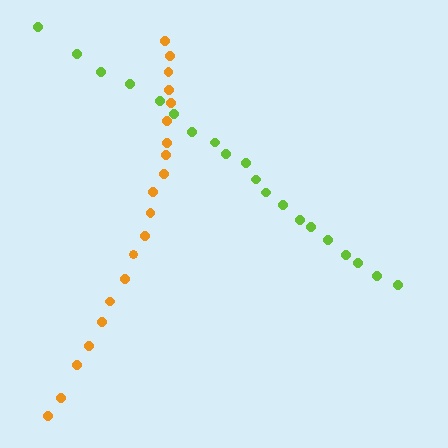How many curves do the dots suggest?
There are 2 distinct paths.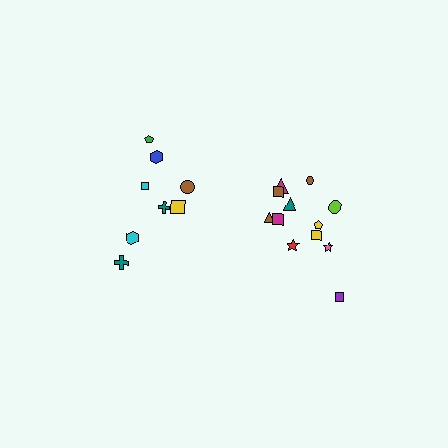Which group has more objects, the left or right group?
The right group.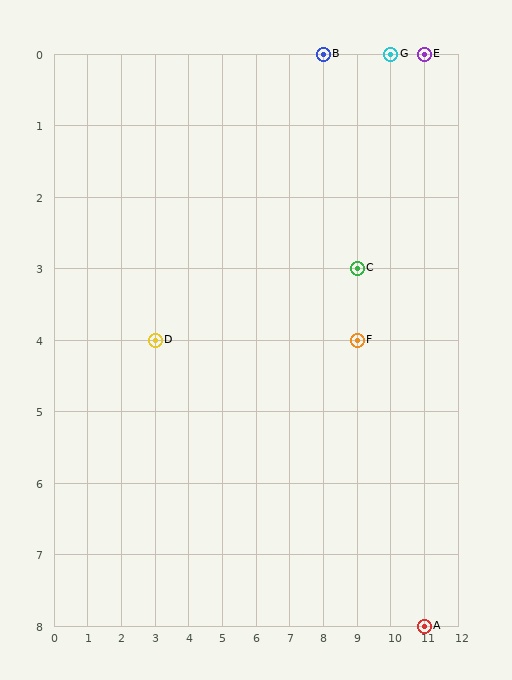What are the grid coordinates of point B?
Point B is at grid coordinates (8, 0).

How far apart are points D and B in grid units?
Points D and B are 5 columns and 4 rows apart (about 6.4 grid units diagonally).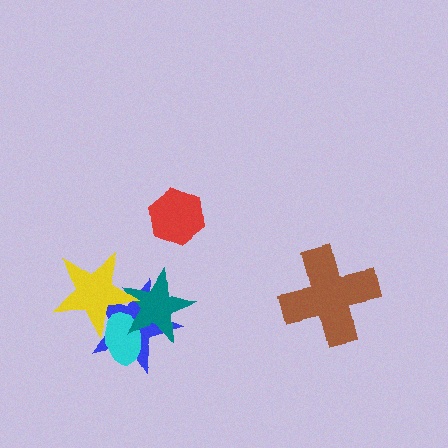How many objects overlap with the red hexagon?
0 objects overlap with the red hexagon.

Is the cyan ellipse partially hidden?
Yes, it is partially covered by another shape.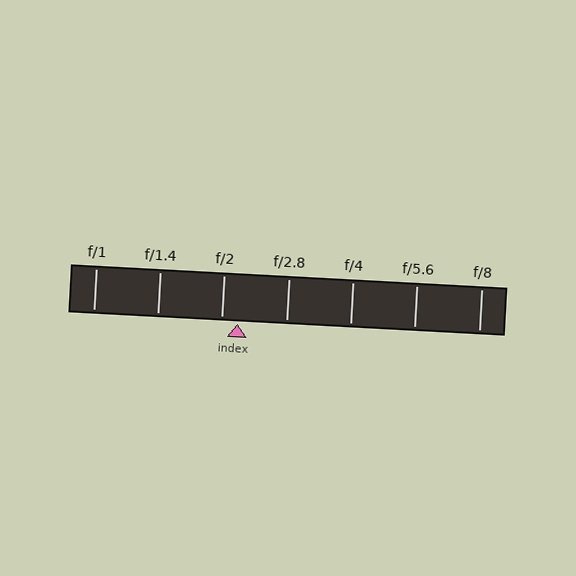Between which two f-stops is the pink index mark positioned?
The index mark is between f/2 and f/2.8.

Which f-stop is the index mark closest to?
The index mark is closest to f/2.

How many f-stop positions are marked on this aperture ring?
There are 7 f-stop positions marked.